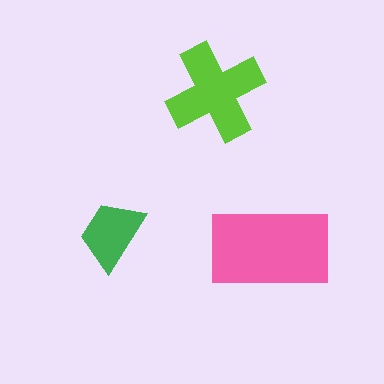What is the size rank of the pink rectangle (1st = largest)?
1st.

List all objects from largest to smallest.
The pink rectangle, the lime cross, the green trapezoid.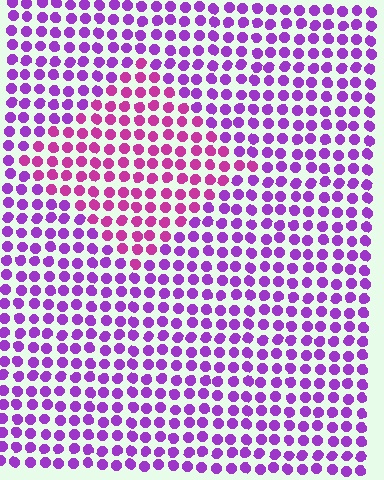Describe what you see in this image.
The image is filled with small purple elements in a uniform arrangement. A diamond-shaped region is visible where the elements are tinted to a slightly different hue, forming a subtle color boundary.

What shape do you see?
I see a diamond.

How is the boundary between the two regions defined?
The boundary is defined purely by a slight shift in hue (about 33 degrees). Spacing, size, and orientation are identical on both sides.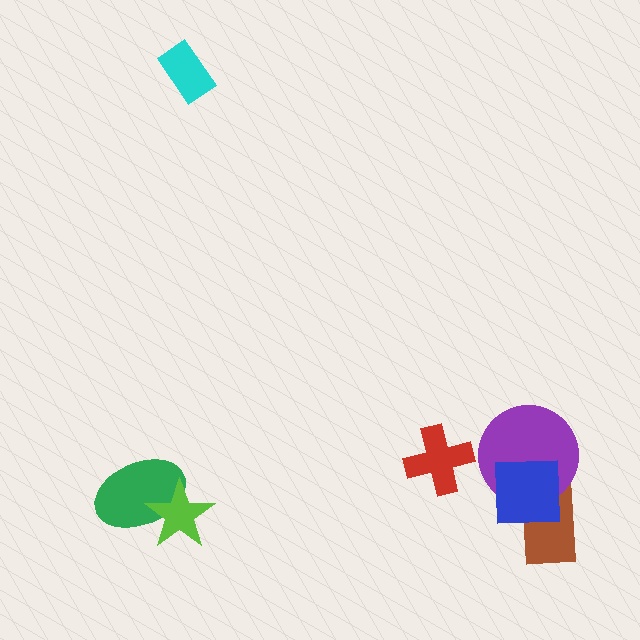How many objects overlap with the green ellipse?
1 object overlaps with the green ellipse.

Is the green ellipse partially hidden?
Yes, it is partially covered by another shape.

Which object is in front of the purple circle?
The blue square is in front of the purple circle.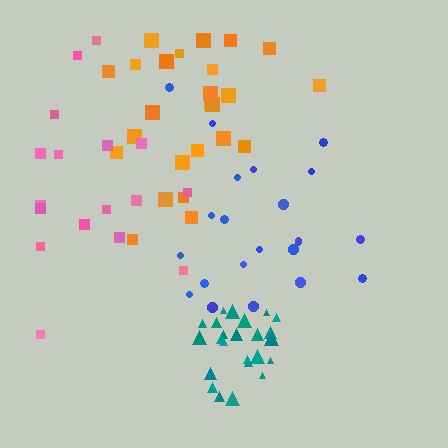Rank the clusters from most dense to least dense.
teal, orange, pink, blue.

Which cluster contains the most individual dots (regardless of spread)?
Orange (25).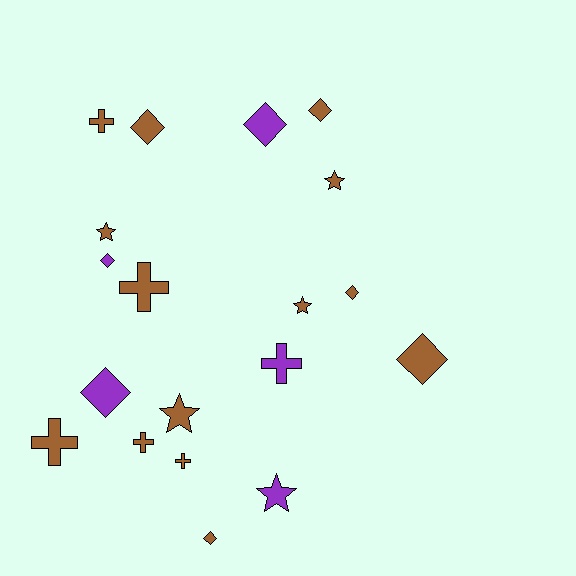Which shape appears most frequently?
Diamond, with 8 objects.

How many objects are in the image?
There are 19 objects.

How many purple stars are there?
There is 1 purple star.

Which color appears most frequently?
Brown, with 14 objects.